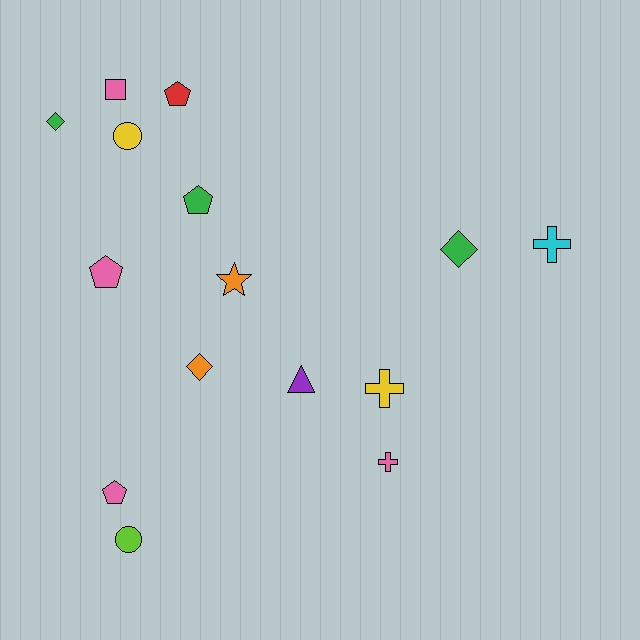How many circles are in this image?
There are 2 circles.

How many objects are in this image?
There are 15 objects.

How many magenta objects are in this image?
There are no magenta objects.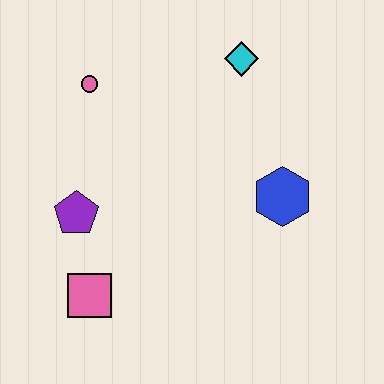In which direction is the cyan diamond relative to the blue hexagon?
The cyan diamond is above the blue hexagon.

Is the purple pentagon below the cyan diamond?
Yes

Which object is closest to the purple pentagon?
The pink square is closest to the purple pentagon.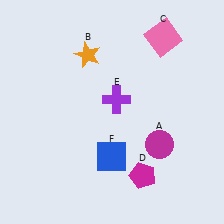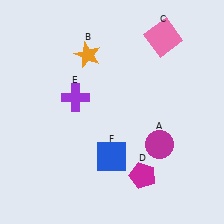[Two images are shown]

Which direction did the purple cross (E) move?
The purple cross (E) moved left.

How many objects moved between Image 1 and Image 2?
1 object moved between the two images.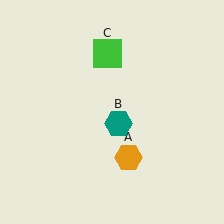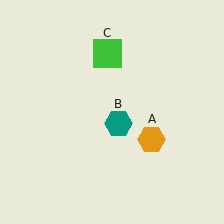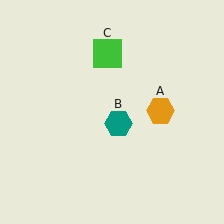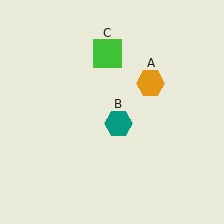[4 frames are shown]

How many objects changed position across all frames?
1 object changed position: orange hexagon (object A).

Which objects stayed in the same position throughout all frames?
Teal hexagon (object B) and green square (object C) remained stationary.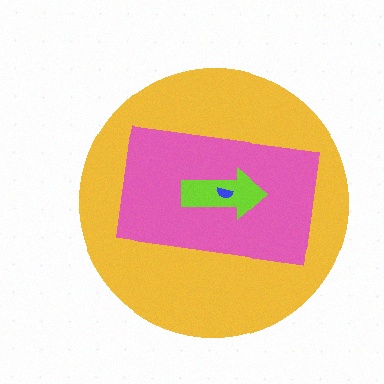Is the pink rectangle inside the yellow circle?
Yes.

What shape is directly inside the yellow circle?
The pink rectangle.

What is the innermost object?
The blue semicircle.